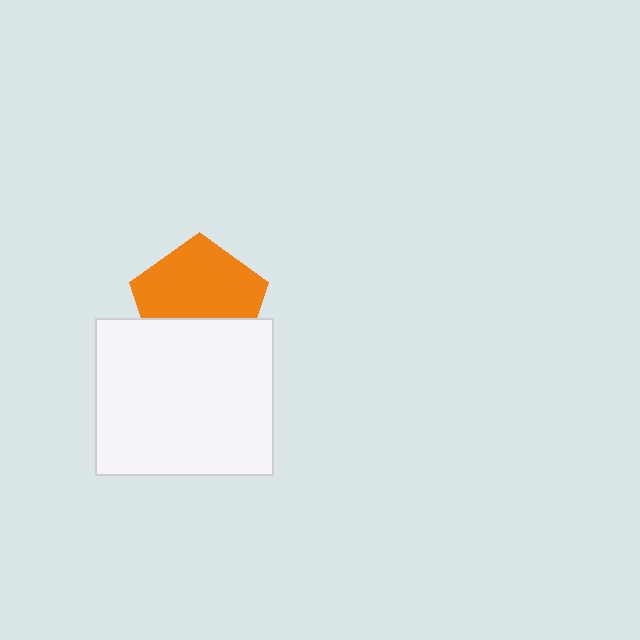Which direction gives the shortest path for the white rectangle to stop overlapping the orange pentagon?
Moving down gives the shortest separation.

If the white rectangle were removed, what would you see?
You would see the complete orange pentagon.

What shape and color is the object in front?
The object in front is a white rectangle.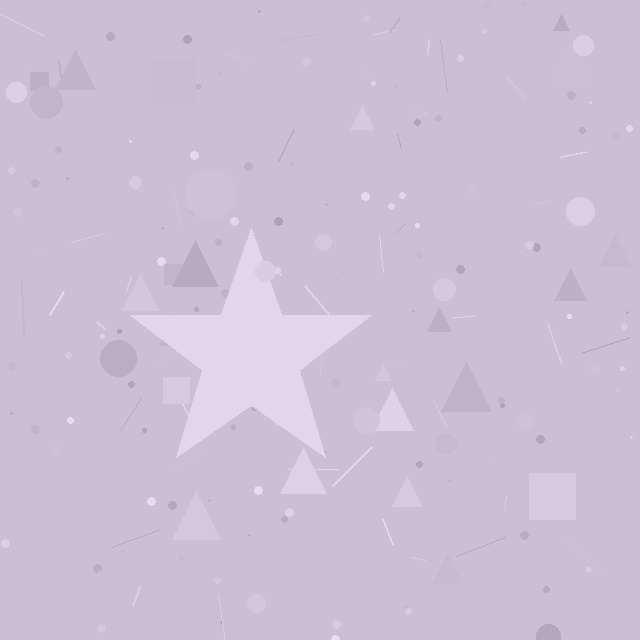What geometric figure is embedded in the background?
A star is embedded in the background.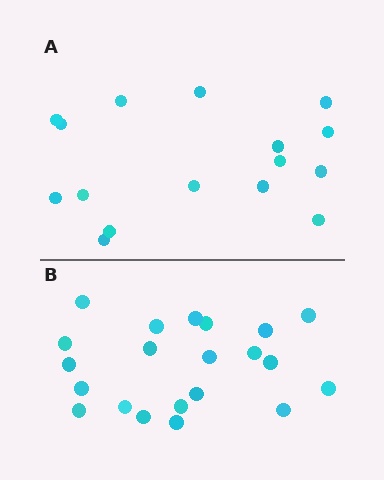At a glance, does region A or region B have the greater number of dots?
Region B (the bottom region) has more dots.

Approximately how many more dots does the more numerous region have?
Region B has about 5 more dots than region A.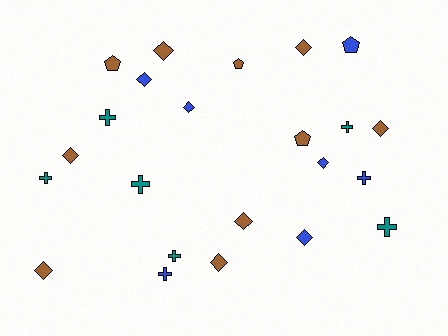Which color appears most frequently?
Brown, with 10 objects.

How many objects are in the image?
There are 23 objects.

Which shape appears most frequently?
Diamond, with 11 objects.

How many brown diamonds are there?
There are 7 brown diamonds.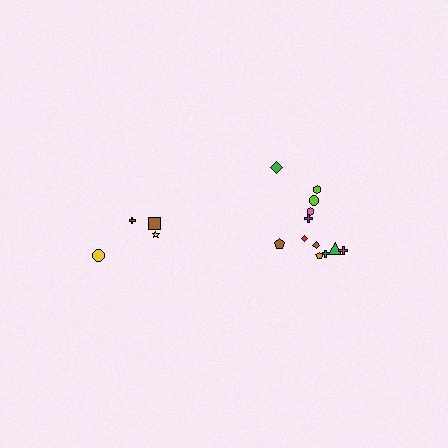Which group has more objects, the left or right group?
The right group.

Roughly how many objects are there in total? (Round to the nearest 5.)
Roughly 15 objects in total.